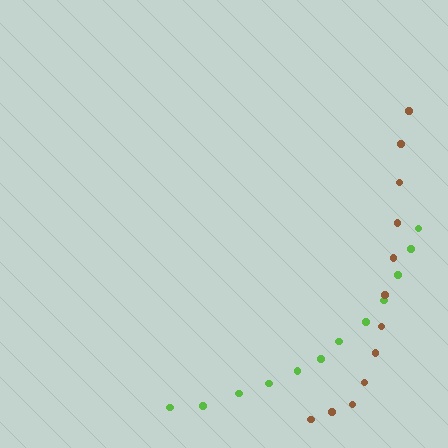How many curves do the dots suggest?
There are 2 distinct paths.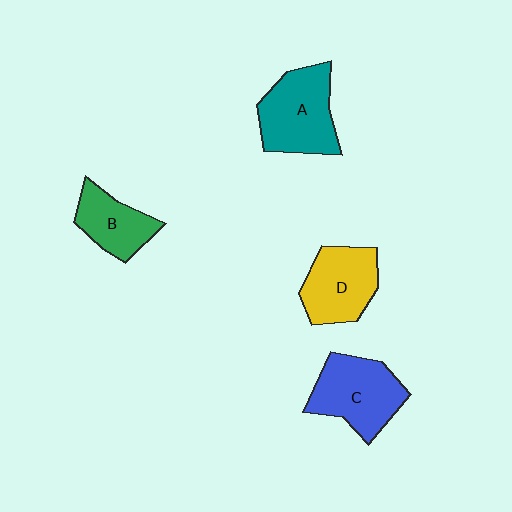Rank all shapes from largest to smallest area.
From largest to smallest: A (teal), C (blue), D (yellow), B (green).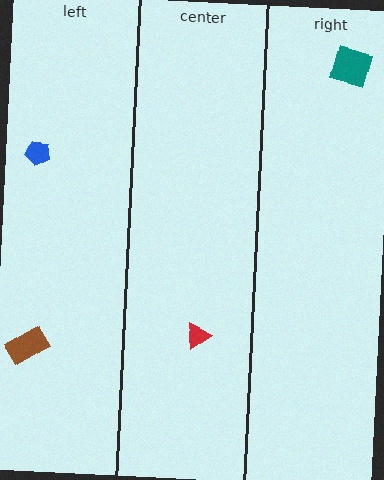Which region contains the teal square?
The right region.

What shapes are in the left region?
The brown rectangle, the blue pentagon.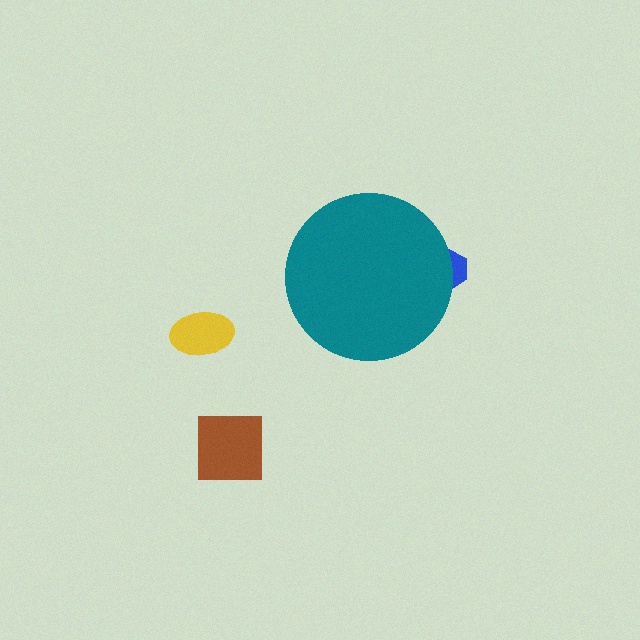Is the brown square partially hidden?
No, the brown square is fully visible.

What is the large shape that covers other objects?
A teal circle.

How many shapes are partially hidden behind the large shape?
1 shape is partially hidden.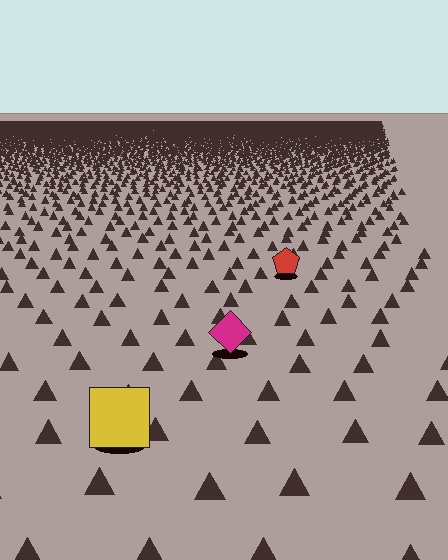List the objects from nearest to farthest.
From nearest to farthest: the yellow square, the magenta diamond, the red pentagon.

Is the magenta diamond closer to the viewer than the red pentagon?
Yes. The magenta diamond is closer — you can tell from the texture gradient: the ground texture is coarser near it.